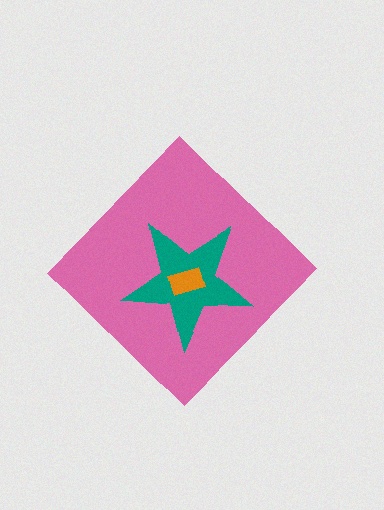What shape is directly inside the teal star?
The orange rectangle.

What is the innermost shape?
The orange rectangle.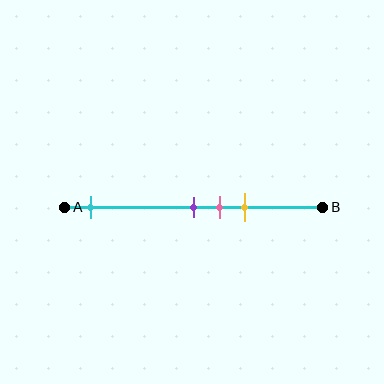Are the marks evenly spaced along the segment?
No, the marks are not evenly spaced.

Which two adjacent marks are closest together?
The purple and pink marks are the closest adjacent pair.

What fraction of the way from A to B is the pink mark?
The pink mark is approximately 60% (0.6) of the way from A to B.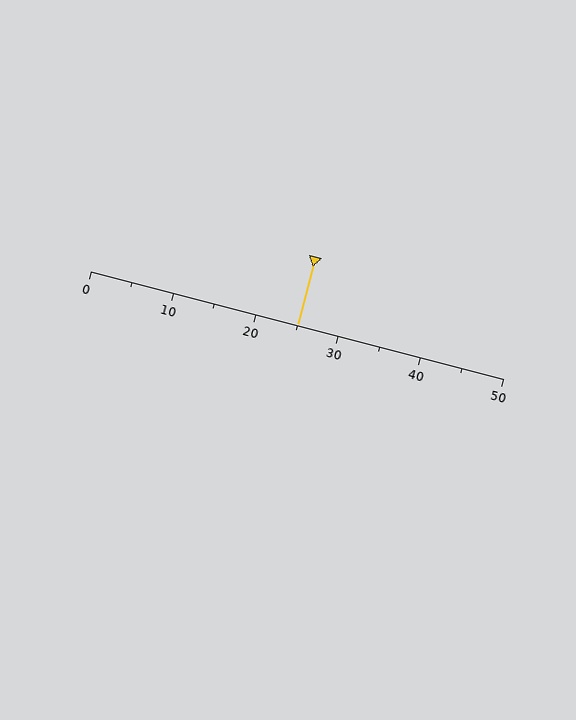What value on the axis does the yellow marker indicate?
The marker indicates approximately 25.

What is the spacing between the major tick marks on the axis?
The major ticks are spaced 10 apart.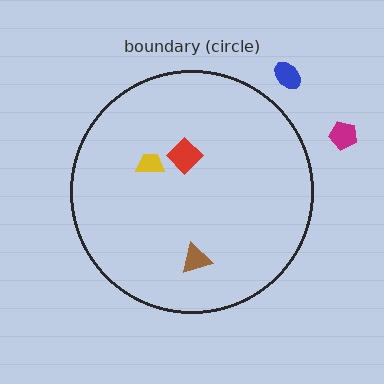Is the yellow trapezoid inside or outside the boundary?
Inside.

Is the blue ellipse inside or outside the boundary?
Outside.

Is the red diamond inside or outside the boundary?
Inside.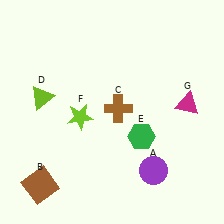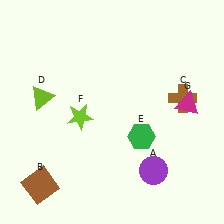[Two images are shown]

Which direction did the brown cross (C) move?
The brown cross (C) moved right.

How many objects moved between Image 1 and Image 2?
1 object moved between the two images.